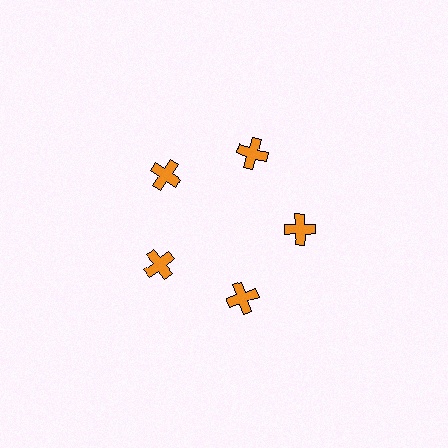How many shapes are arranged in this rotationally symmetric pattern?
There are 5 shapes, arranged in 5 groups of 1.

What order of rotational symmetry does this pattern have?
This pattern has 5-fold rotational symmetry.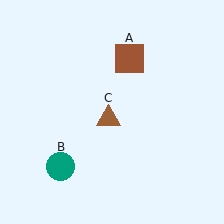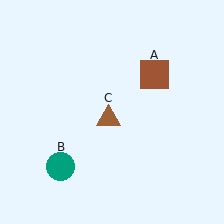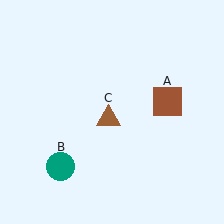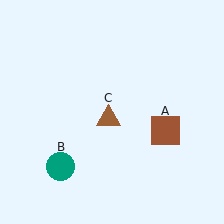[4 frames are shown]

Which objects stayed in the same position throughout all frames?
Teal circle (object B) and brown triangle (object C) remained stationary.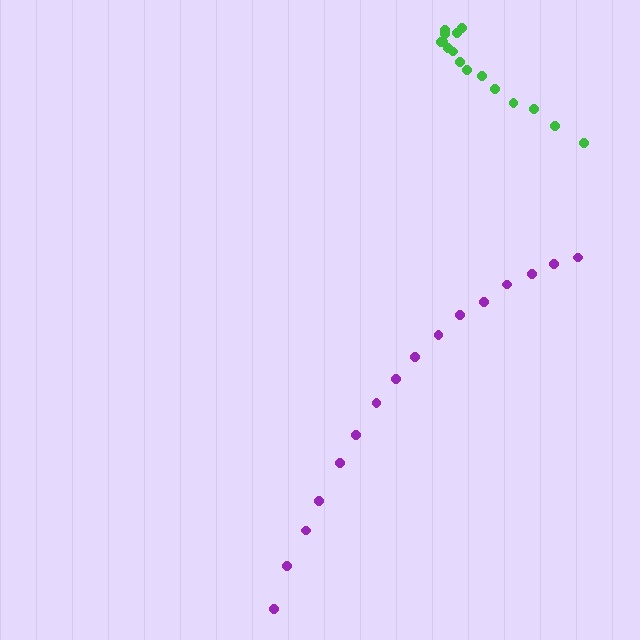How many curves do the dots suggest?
There are 2 distinct paths.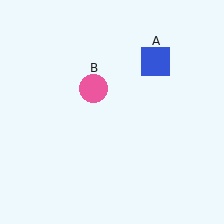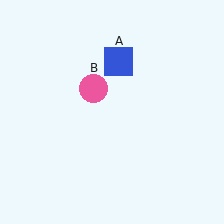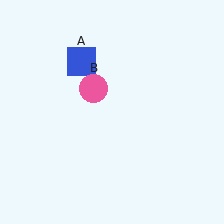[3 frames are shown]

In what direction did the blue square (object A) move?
The blue square (object A) moved left.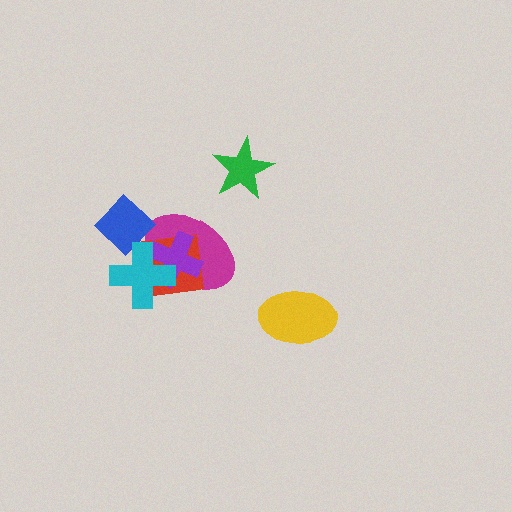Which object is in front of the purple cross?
The cyan cross is in front of the purple cross.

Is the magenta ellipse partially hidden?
Yes, it is partially covered by another shape.